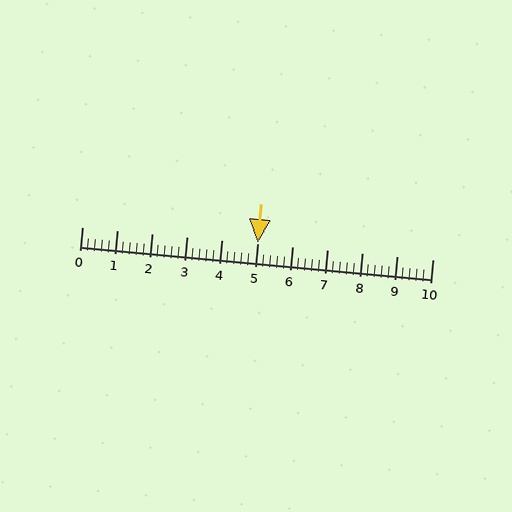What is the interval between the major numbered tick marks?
The major tick marks are spaced 1 units apart.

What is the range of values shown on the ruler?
The ruler shows values from 0 to 10.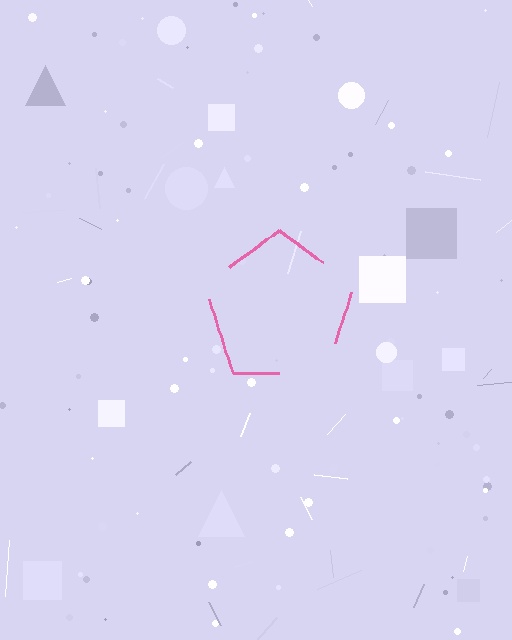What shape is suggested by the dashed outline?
The dashed outline suggests a pentagon.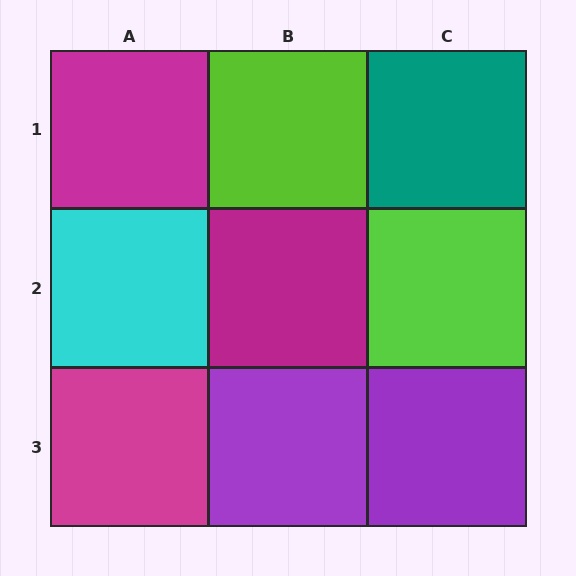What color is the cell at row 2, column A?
Cyan.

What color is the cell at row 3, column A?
Magenta.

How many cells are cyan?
1 cell is cyan.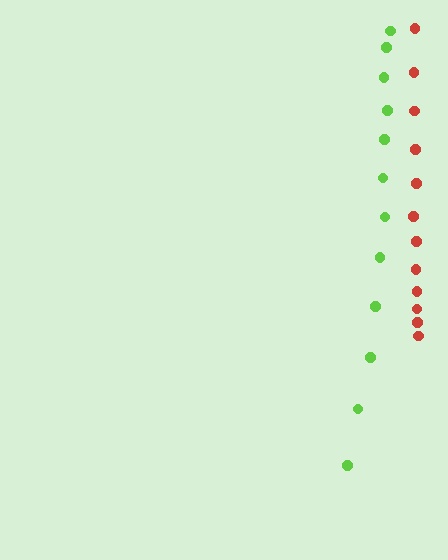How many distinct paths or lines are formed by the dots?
There are 2 distinct paths.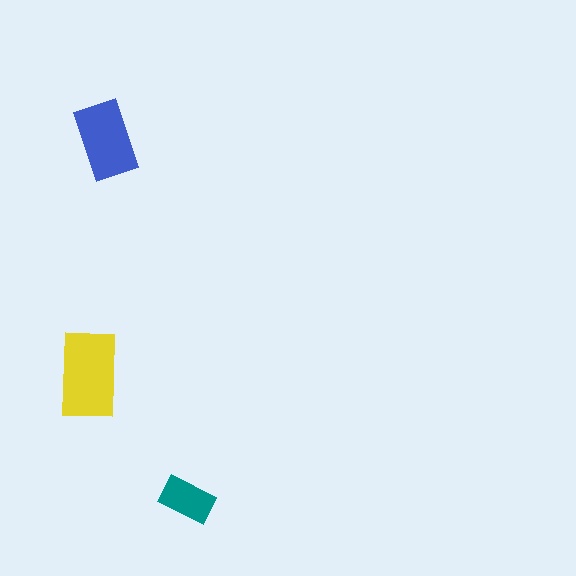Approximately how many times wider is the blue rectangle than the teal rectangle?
About 1.5 times wider.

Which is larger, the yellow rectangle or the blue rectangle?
The yellow one.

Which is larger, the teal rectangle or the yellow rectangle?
The yellow one.